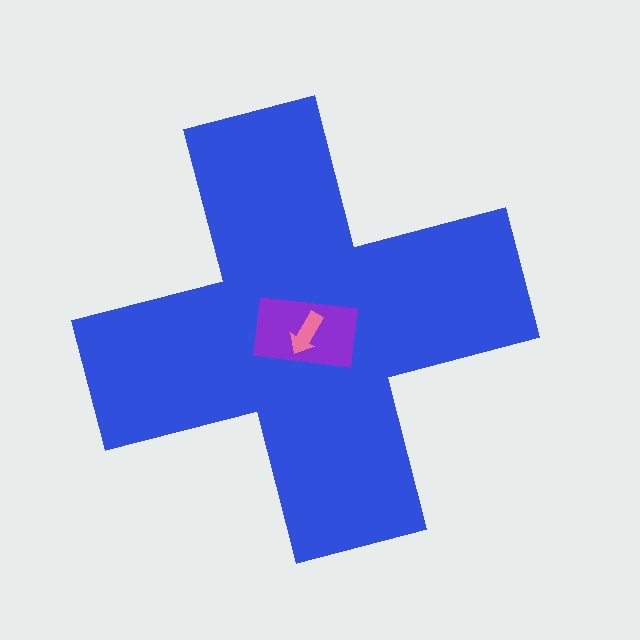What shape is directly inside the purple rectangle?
The pink arrow.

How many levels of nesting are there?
3.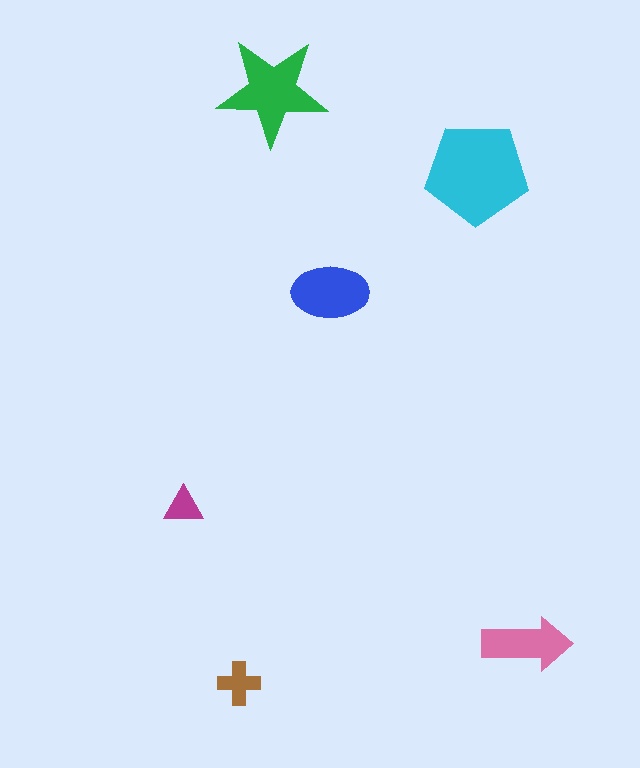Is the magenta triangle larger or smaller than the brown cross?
Smaller.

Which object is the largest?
The cyan pentagon.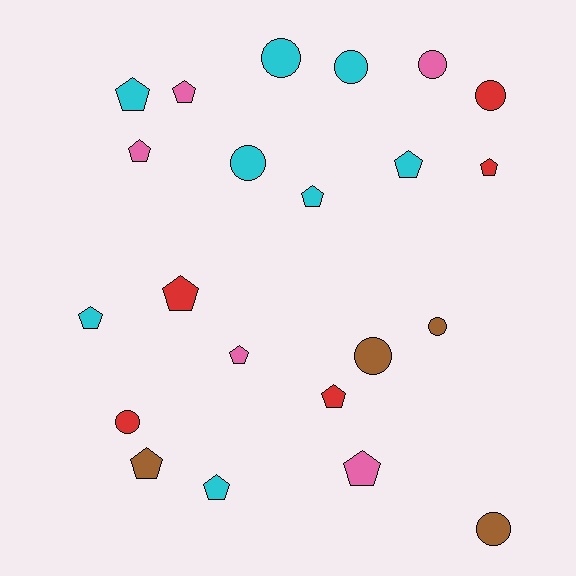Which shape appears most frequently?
Pentagon, with 13 objects.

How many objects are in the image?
There are 22 objects.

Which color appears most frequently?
Cyan, with 8 objects.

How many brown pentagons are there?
There is 1 brown pentagon.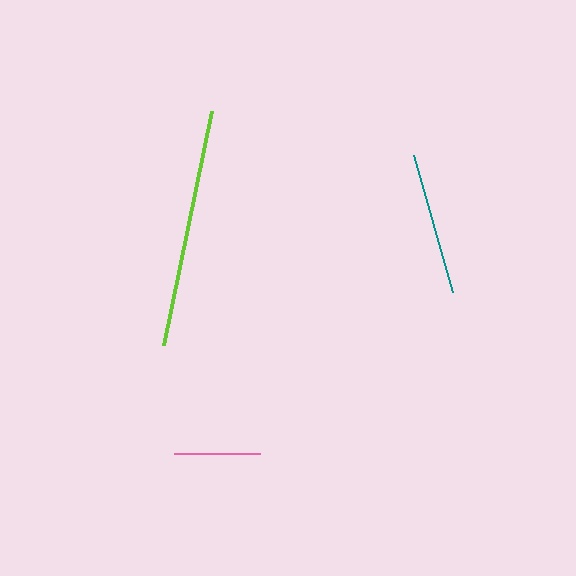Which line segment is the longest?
The lime line is the longest at approximately 239 pixels.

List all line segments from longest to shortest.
From longest to shortest: lime, teal, pink.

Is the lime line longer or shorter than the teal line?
The lime line is longer than the teal line.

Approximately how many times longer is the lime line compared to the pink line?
The lime line is approximately 2.8 times the length of the pink line.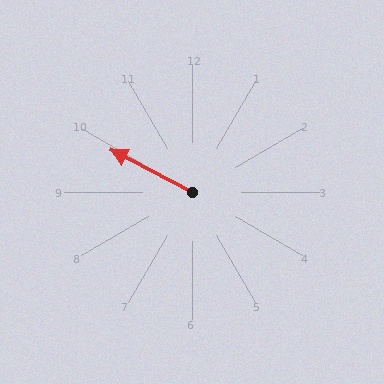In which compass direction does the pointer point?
Northwest.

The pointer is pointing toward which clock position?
Roughly 10 o'clock.